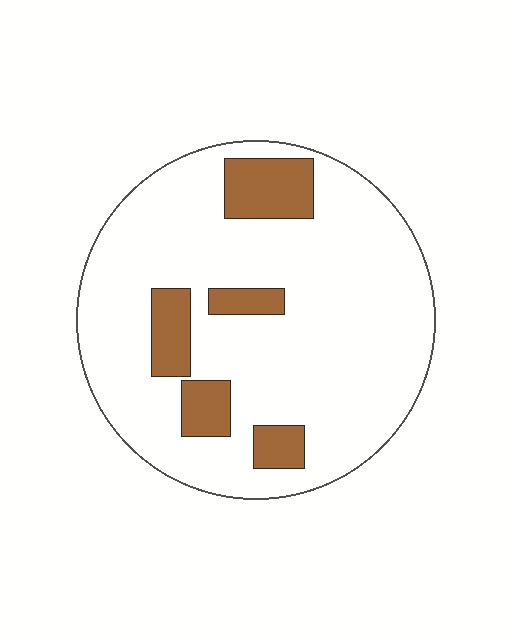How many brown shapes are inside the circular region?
5.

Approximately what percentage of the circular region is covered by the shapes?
Approximately 15%.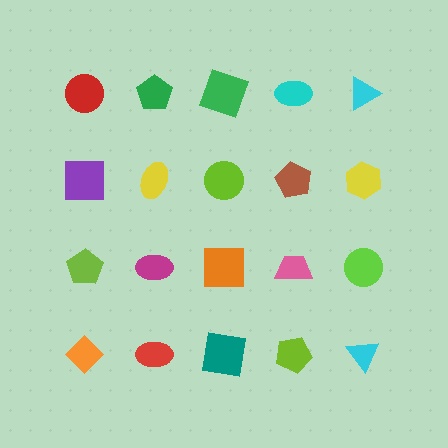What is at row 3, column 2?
A magenta ellipse.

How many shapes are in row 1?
5 shapes.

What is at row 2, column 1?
A purple square.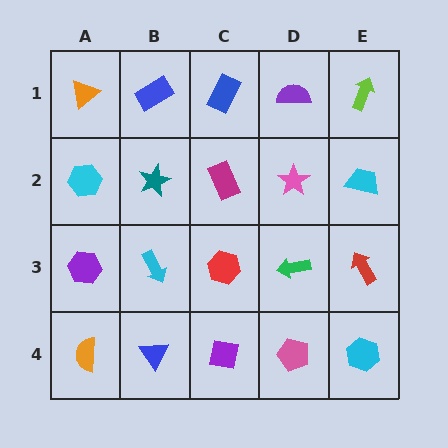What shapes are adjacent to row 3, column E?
A cyan trapezoid (row 2, column E), a cyan hexagon (row 4, column E), a green arrow (row 3, column D).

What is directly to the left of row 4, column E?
A pink pentagon.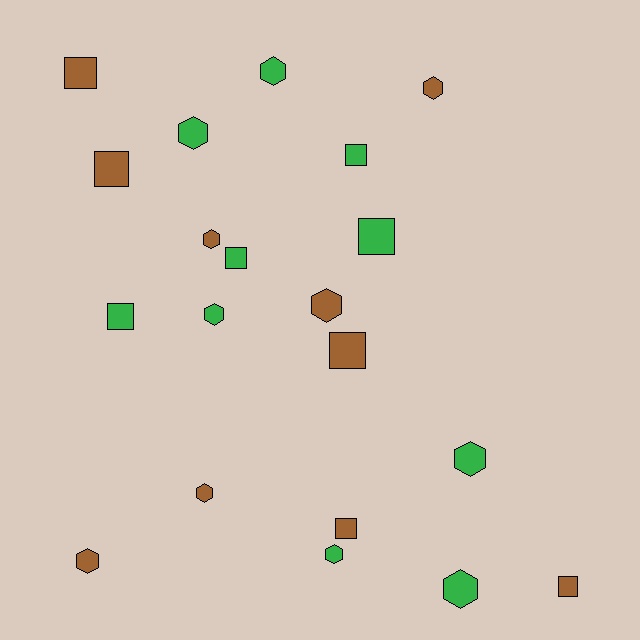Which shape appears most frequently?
Hexagon, with 11 objects.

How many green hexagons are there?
There are 6 green hexagons.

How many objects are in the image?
There are 20 objects.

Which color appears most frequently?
Brown, with 10 objects.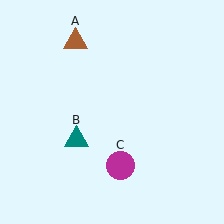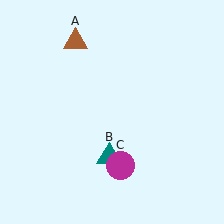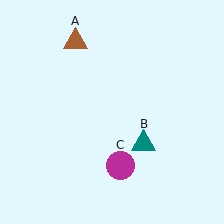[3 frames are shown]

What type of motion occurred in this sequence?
The teal triangle (object B) rotated counterclockwise around the center of the scene.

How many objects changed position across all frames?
1 object changed position: teal triangle (object B).